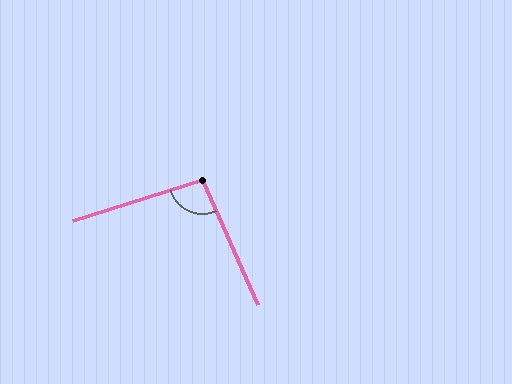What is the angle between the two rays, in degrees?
Approximately 96 degrees.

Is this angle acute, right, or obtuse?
It is obtuse.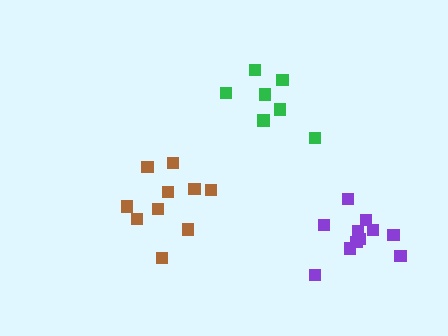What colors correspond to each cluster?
The clusters are colored: green, brown, purple.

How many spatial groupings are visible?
There are 3 spatial groupings.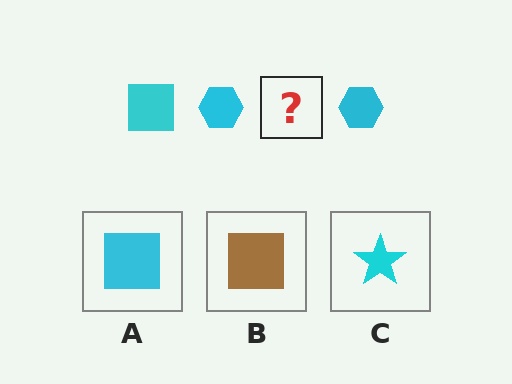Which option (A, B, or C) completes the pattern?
A.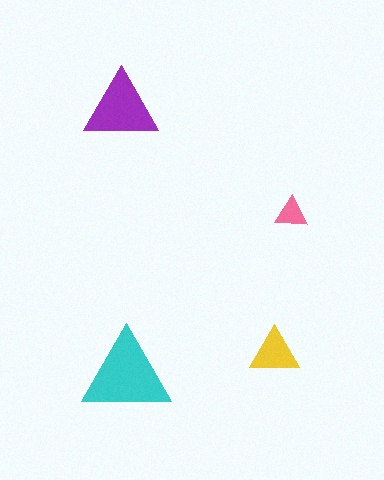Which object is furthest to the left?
The purple triangle is leftmost.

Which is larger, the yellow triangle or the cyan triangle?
The cyan one.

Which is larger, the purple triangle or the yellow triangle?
The purple one.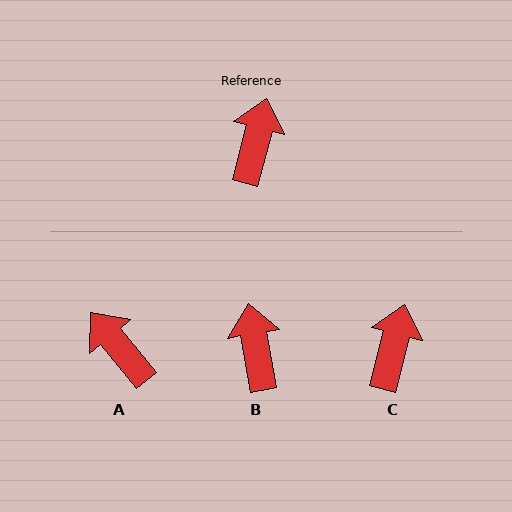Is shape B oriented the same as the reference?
No, it is off by about 24 degrees.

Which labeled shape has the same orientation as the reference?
C.